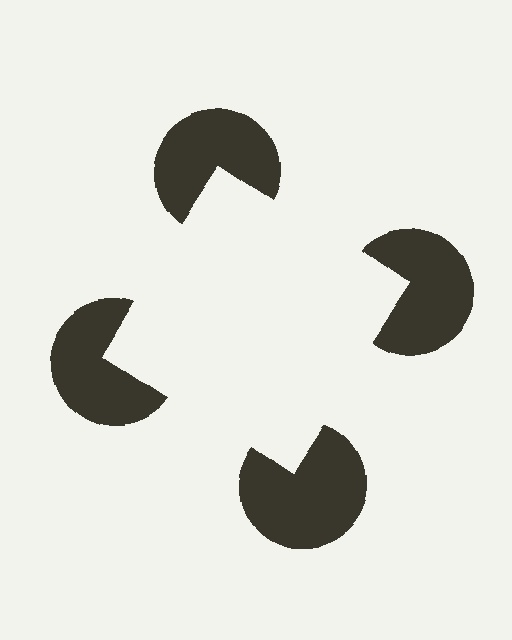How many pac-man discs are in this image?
There are 4 — one at each vertex of the illusory square.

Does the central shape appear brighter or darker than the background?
It typically appears slightly brighter than the background, even though no actual brightness change is drawn.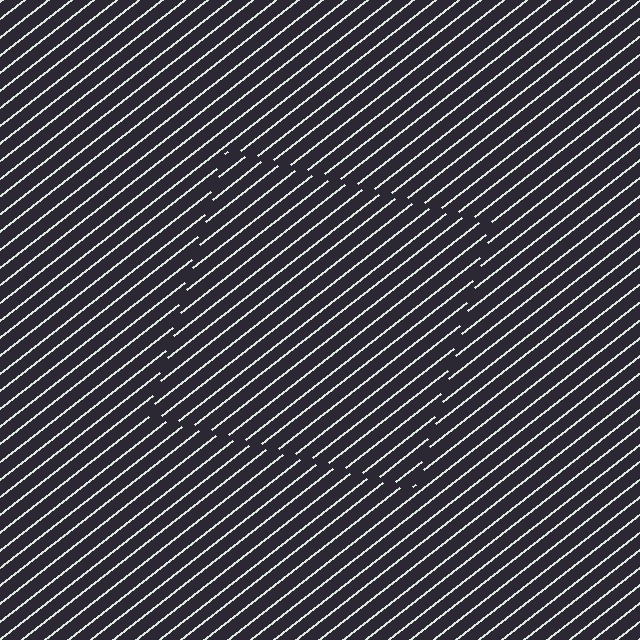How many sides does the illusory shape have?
4 sides — the line-ends trace a square.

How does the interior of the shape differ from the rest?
The interior of the shape contains the same grating, shifted by half a period — the contour is defined by the phase discontinuity where line-ends from the inner and outer gratings abut.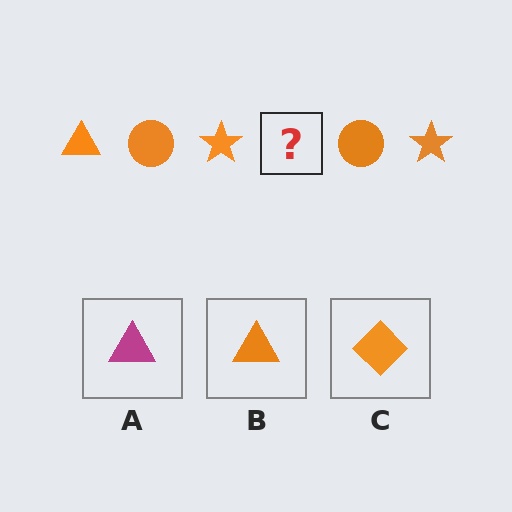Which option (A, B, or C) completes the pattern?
B.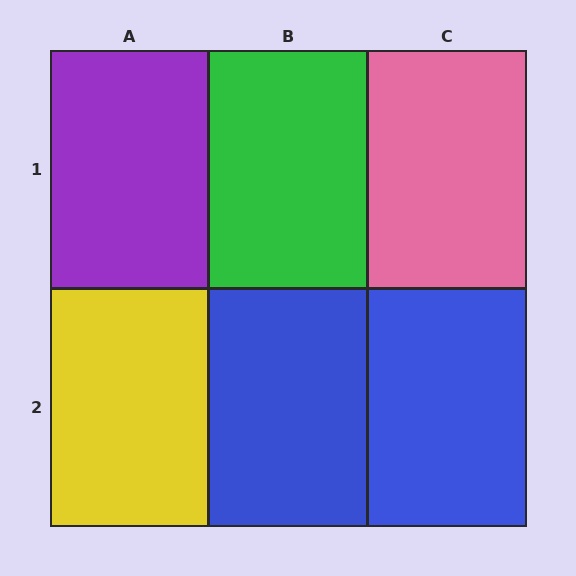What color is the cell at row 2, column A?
Yellow.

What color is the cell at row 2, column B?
Blue.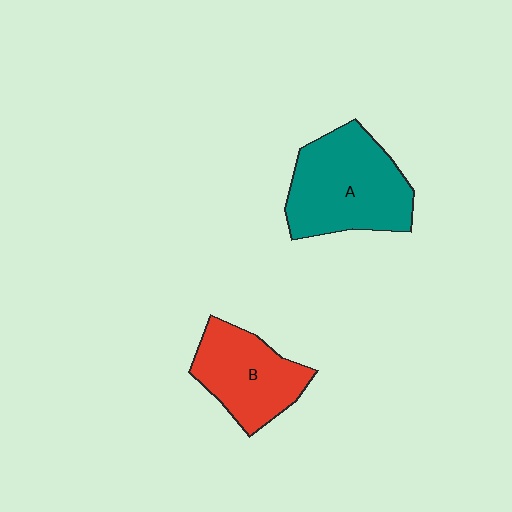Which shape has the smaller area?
Shape B (red).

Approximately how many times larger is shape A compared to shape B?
Approximately 1.3 times.